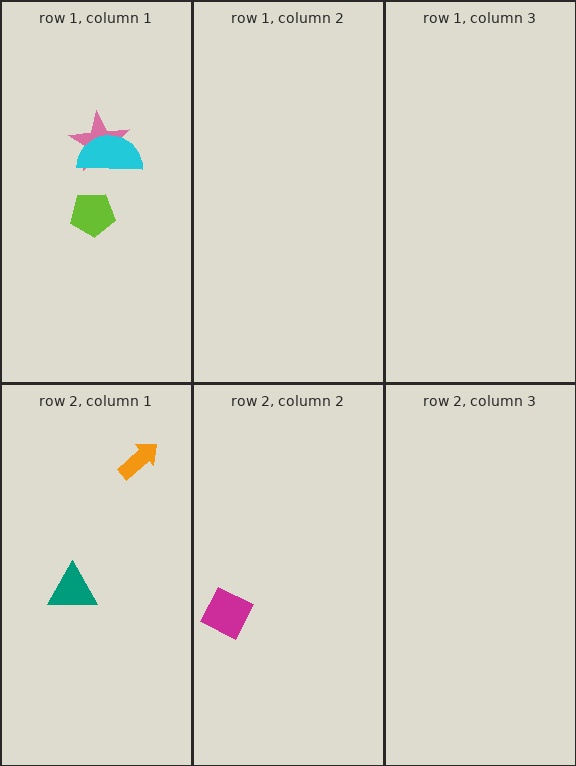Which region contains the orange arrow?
The row 2, column 1 region.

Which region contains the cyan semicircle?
The row 1, column 1 region.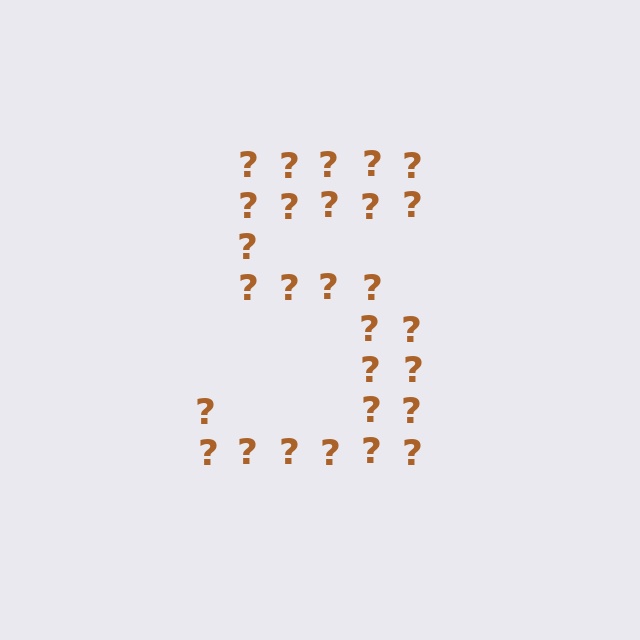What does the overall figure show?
The overall figure shows the digit 5.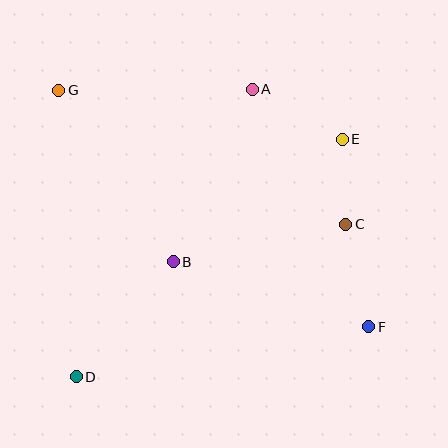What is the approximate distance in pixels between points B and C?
The distance between B and C is approximately 177 pixels.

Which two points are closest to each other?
Points C and E are closest to each other.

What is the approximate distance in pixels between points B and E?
The distance between B and E is approximately 209 pixels.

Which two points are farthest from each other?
Points F and G are farthest from each other.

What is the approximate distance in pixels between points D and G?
The distance between D and G is approximately 287 pixels.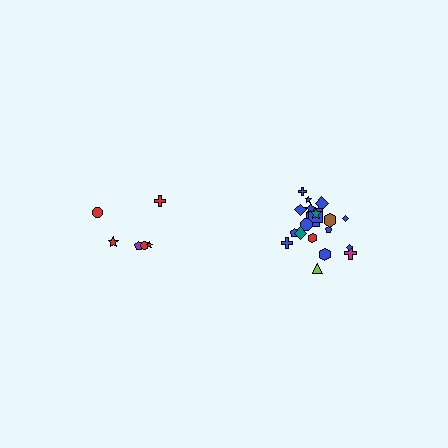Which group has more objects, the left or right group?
The right group.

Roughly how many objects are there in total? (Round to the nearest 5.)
Roughly 30 objects in total.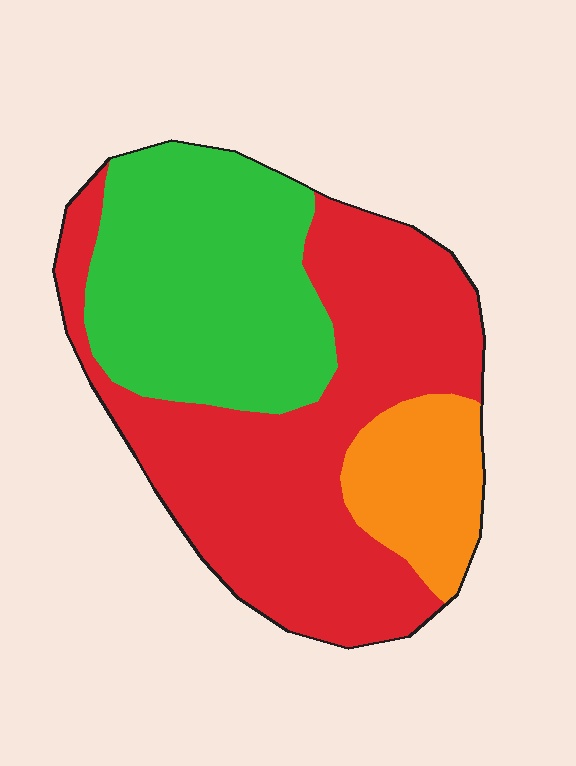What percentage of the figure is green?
Green covers 35% of the figure.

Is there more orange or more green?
Green.